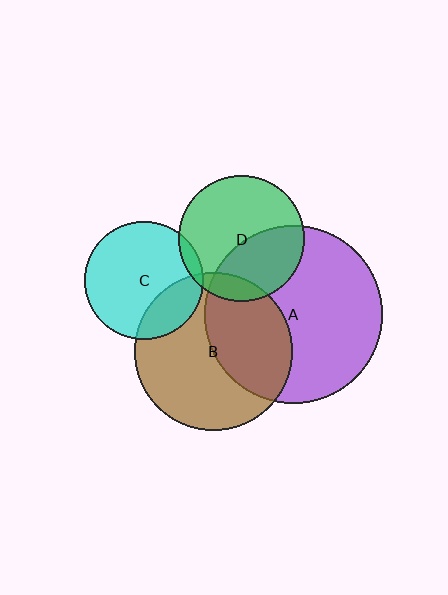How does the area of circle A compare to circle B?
Approximately 1.3 times.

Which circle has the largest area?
Circle A (purple).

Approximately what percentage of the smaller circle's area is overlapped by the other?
Approximately 10%.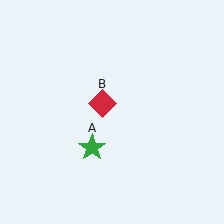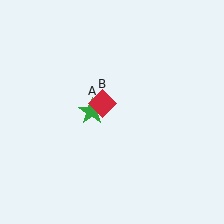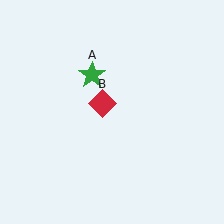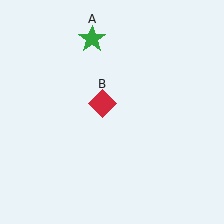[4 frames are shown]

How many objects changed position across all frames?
1 object changed position: green star (object A).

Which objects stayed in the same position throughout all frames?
Red diamond (object B) remained stationary.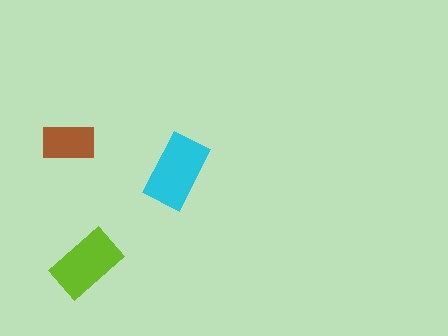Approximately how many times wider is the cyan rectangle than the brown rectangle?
About 1.5 times wider.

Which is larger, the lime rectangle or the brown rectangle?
The lime one.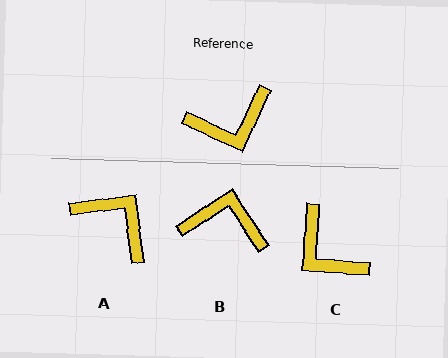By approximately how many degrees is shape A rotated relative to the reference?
Approximately 122 degrees counter-clockwise.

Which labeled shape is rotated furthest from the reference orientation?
B, about 148 degrees away.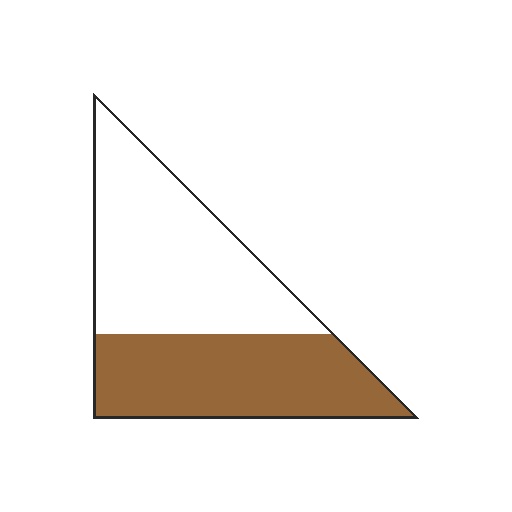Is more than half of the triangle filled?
No.